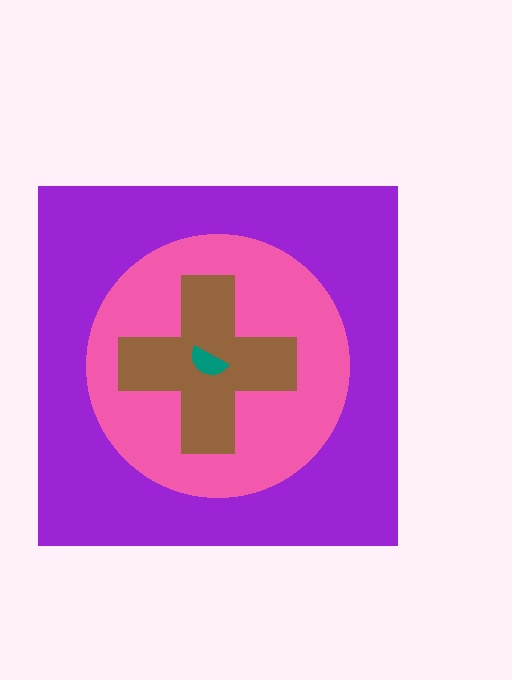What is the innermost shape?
The teal semicircle.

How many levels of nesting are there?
4.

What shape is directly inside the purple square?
The pink circle.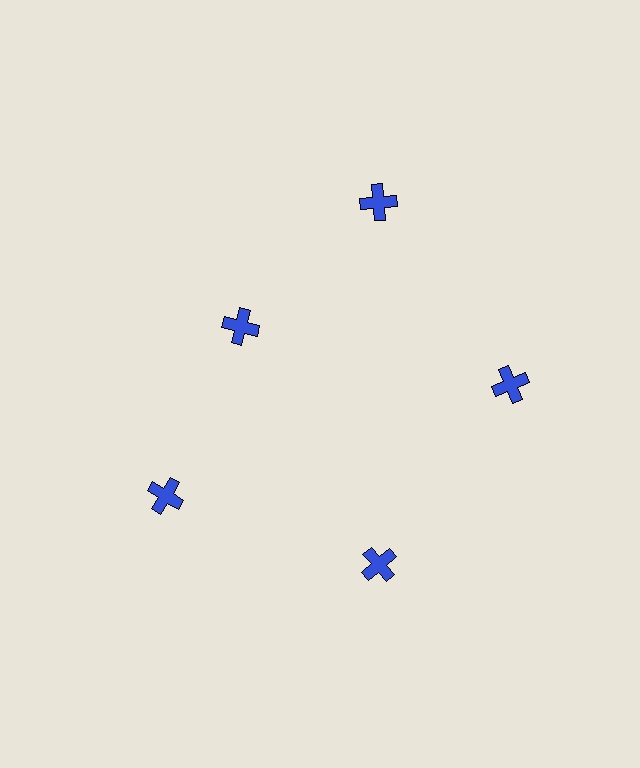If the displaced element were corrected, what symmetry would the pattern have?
It would have 5-fold rotational symmetry — the pattern would map onto itself every 72 degrees.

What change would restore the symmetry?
The symmetry would be restored by moving it outward, back onto the ring so that all 5 crosses sit at equal angles and equal distance from the center.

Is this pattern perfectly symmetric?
No. The 5 blue crosses are arranged in a ring, but one element near the 10 o'clock position is pulled inward toward the center, breaking the 5-fold rotational symmetry.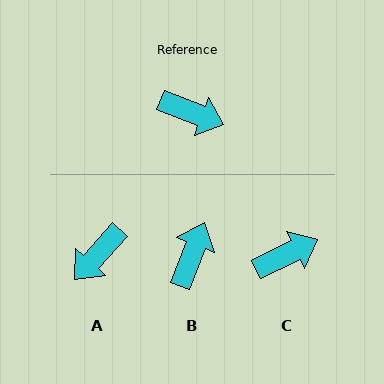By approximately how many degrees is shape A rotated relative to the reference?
Approximately 111 degrees clockwise.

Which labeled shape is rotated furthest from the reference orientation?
A, about 111 degrees away.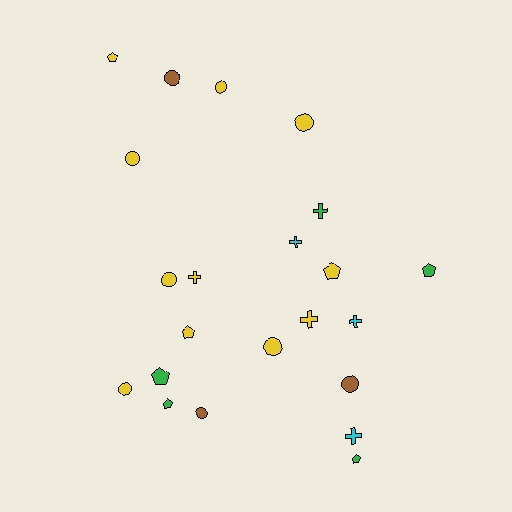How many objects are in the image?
There are 22 objects.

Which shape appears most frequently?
Circle, with 9 objects.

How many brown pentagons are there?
There are no brown pentagons.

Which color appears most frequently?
Yellow, with 11 objects.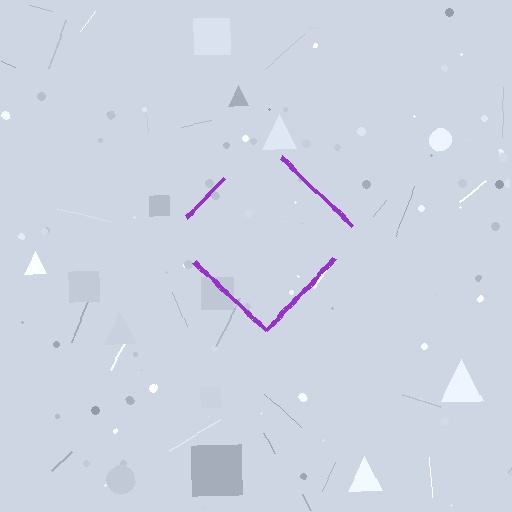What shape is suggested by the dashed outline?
The dashed outline suggests a diamond.